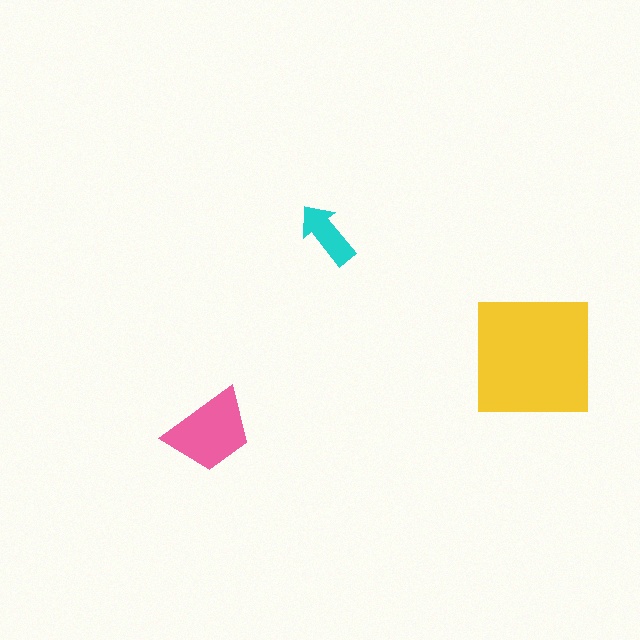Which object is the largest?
The yellow square.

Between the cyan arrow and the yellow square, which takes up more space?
The yellow square.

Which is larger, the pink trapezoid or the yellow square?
The yellow square.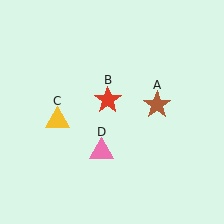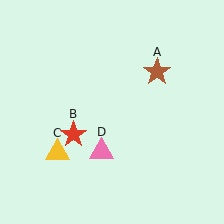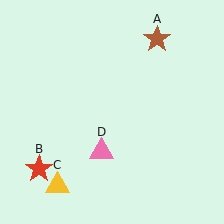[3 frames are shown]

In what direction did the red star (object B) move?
The red star (object B) moved down and to the left.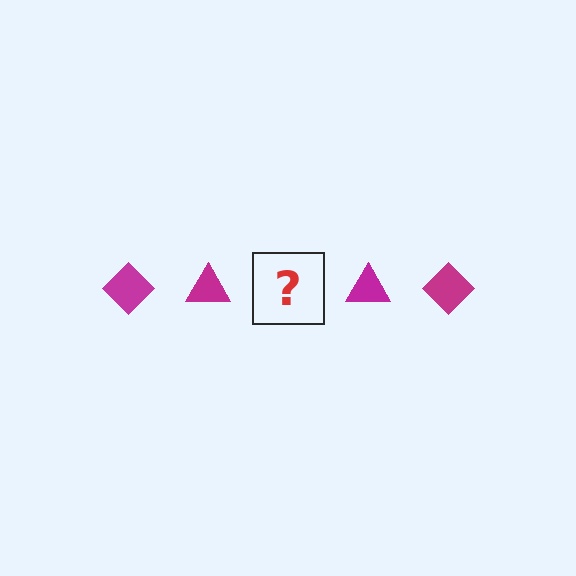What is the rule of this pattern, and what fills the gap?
The rule is that the pattern cycles through diamond, triangle shapes in magenta. The gap should be filled with a magenta diamond.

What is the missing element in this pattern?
The missing element is a magenta diamond.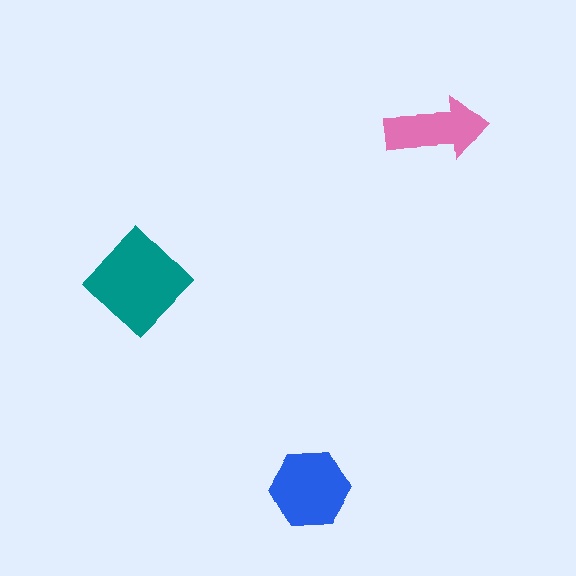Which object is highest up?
The pink arrow is topmost.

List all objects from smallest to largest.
The pink arrow, the blue hexagon, the teal diamond.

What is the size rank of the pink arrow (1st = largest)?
3rd.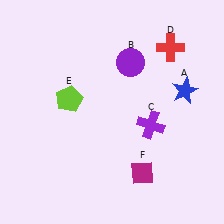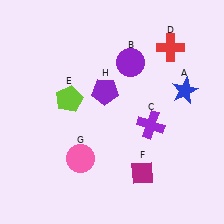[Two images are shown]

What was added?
A pink circle (G), a purple pentagon (H) were added in Image 2.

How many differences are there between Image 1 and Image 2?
There are 2 differences between the two images.